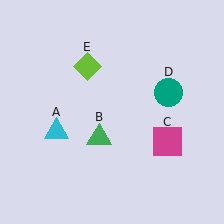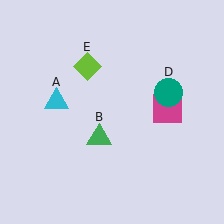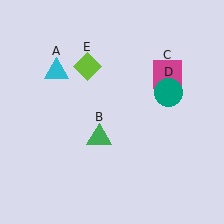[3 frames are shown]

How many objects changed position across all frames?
2 objects changed position: cyan triangle (object A), magenta square (object C).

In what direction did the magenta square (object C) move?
The magenta square (object C) moved up.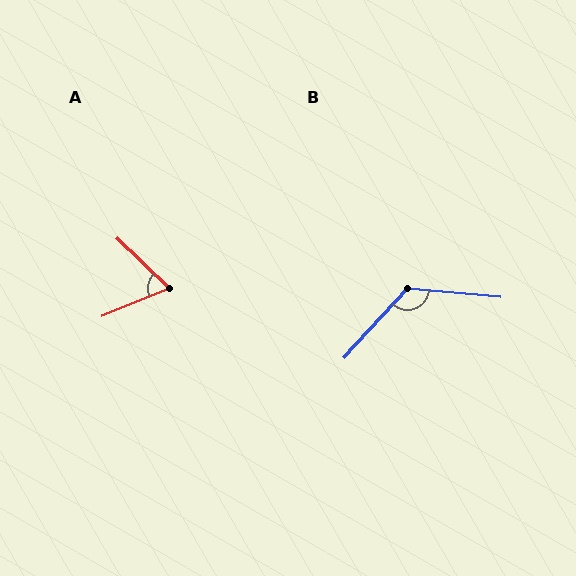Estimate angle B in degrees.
Approximately 127 degrees.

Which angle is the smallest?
A, at approximately 66 degrees.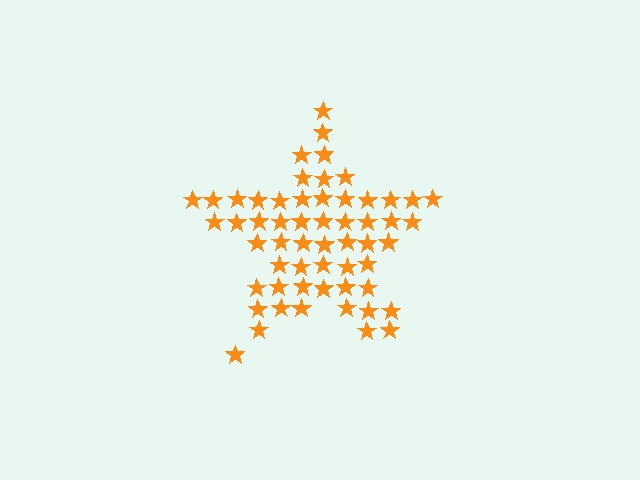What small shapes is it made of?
It is made of small stars.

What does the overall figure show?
The overall figure shows a star.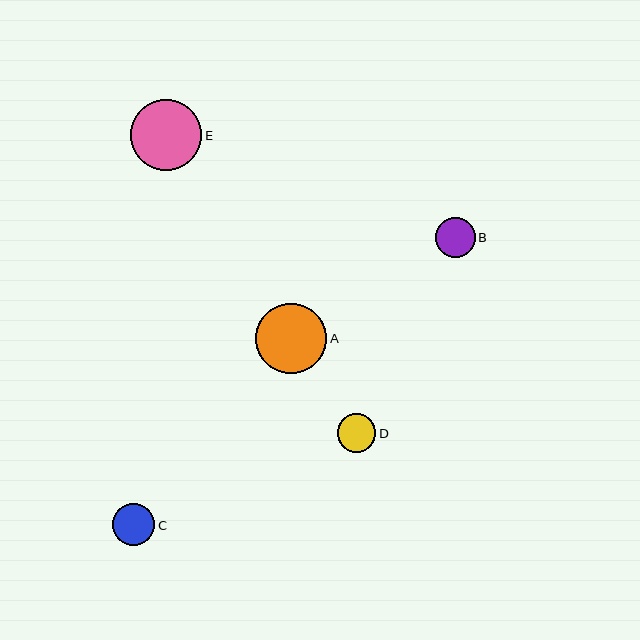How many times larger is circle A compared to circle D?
Circle A is approximately 1.8 times the size of circle D.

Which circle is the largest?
Circle E is the largest with a size of approximately 71 pixels.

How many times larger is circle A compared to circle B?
Circle A is approximately 1.8 times the size of circle B.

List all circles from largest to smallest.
From largest to smallest: E, A, C, B, D.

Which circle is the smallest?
Circle D is the smallest with a size of approximately 39 pixels.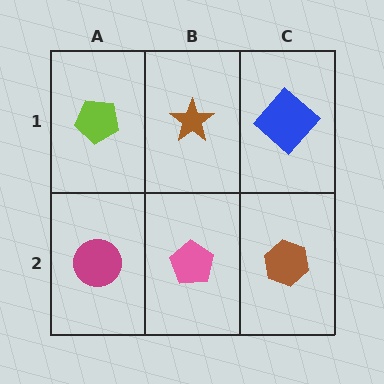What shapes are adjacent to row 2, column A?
A lime pentagon (row 1, column A), a pink pentagon (row 2, column B).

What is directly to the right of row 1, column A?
A brown star.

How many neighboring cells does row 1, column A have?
2.